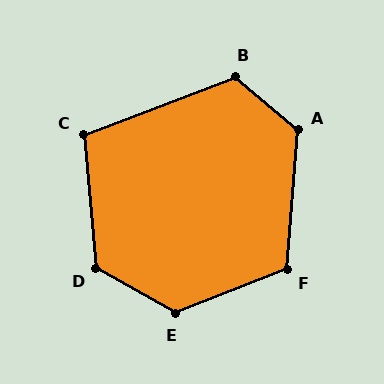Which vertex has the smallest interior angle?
C, at approximately 106 degrees.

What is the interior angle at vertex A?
Approximately 126 degrees (obtuse).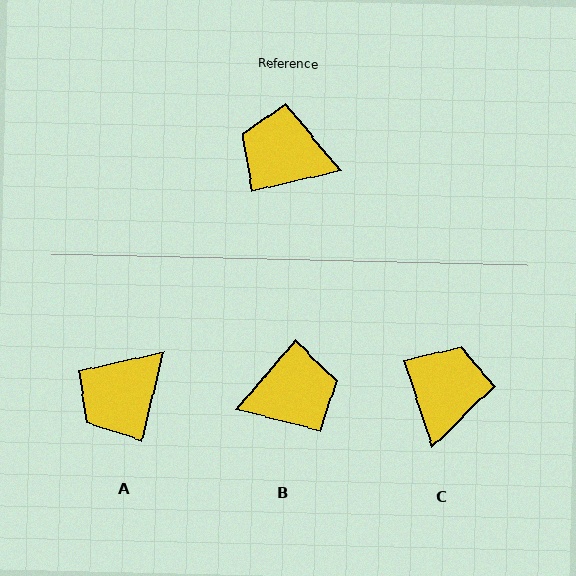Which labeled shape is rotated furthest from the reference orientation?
B, about 144 degrees away.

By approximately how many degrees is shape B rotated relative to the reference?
Approximately 144 degrees clockwise.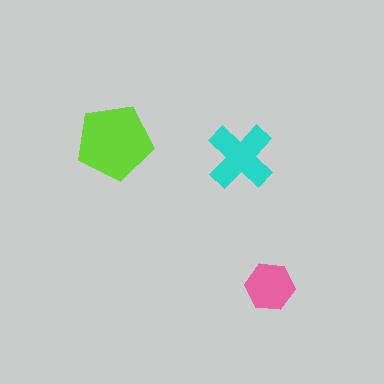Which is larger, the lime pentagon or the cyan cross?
The lime pentagon.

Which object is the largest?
The lime pentagon.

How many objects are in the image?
There are 3 objects in the image.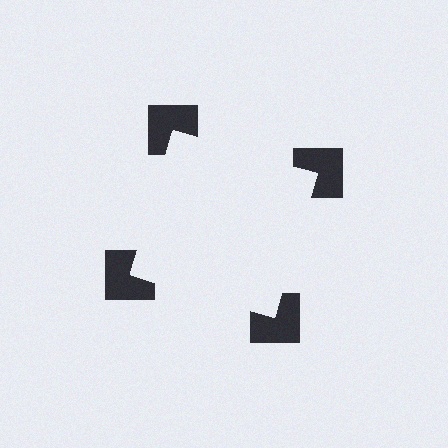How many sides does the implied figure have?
4 sides.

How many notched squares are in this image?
There are 4 — one at each vertex of the illusory square.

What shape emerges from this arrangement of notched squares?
An illusory square — its edges are inferred from the aligned wedge cuts in the notched squares, not physically drawn.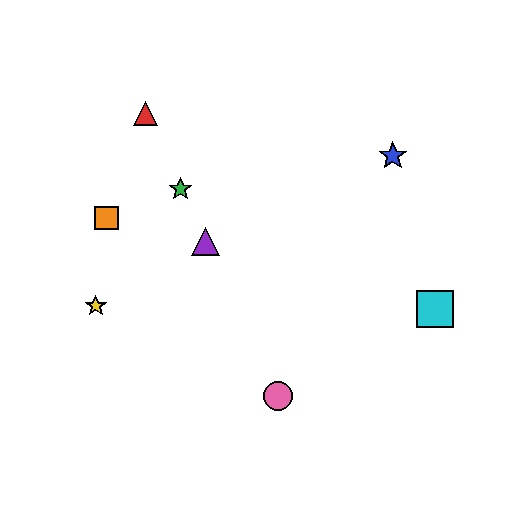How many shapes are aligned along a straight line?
4 shapes (the red triangle, the green star, the purple triangle, the pink circle) are aligned along a straight line.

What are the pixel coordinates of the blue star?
The blue star is at (393, 156).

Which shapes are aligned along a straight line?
The red triangle, the green star, the purple triangle, the pink circle are aligned along a straight line.